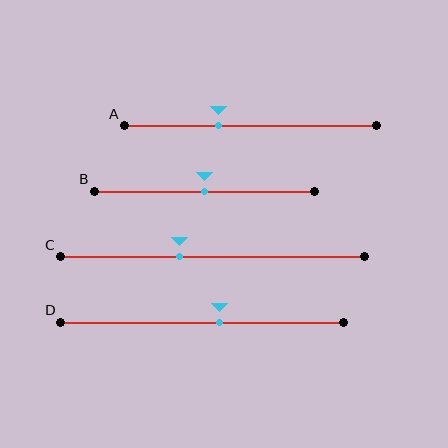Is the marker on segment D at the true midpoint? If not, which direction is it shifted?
No, the marker on segment D is shifted to the right by about 6% of the segment length.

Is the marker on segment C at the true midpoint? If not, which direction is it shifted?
No, the marker on segment C is shifted to the left by about 11% of the segment length.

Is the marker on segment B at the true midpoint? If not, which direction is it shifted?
Yes, the marker on segment B is at the true midpoint.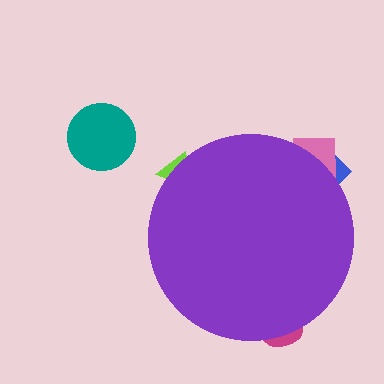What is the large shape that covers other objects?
A purple circle.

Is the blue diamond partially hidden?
Yes, the blue diamond is partially hidden behind the purple circle.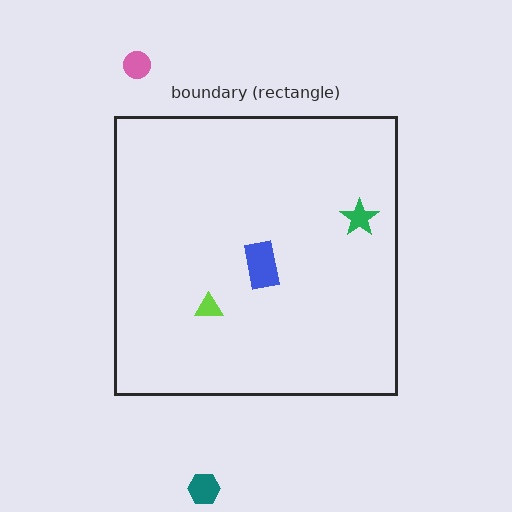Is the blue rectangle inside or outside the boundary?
Inside.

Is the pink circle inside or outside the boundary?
Outside.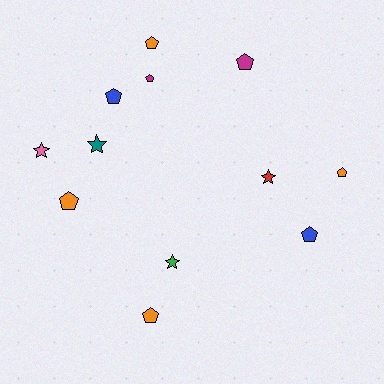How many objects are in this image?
There are 12 objects.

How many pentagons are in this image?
There are 8 pentagons.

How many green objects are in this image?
There is 1 green object.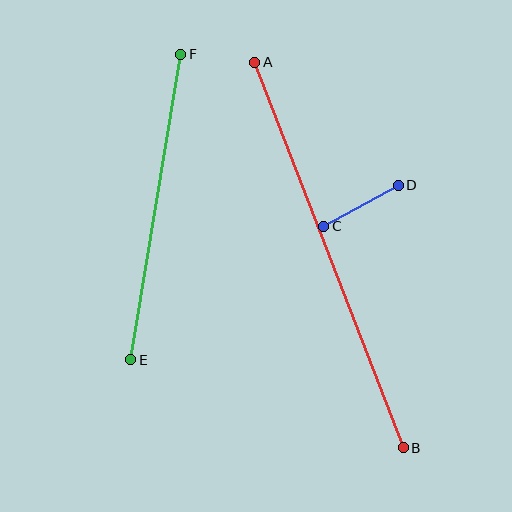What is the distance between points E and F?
The distance is approximately 309 pixels.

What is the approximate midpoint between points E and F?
The midpoint is at approximately (156, 207) pixels.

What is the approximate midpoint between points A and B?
The midpoint is at approximately (329, 255) pixels.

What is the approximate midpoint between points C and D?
The midpoint is at approximately (361, 206) pixels.